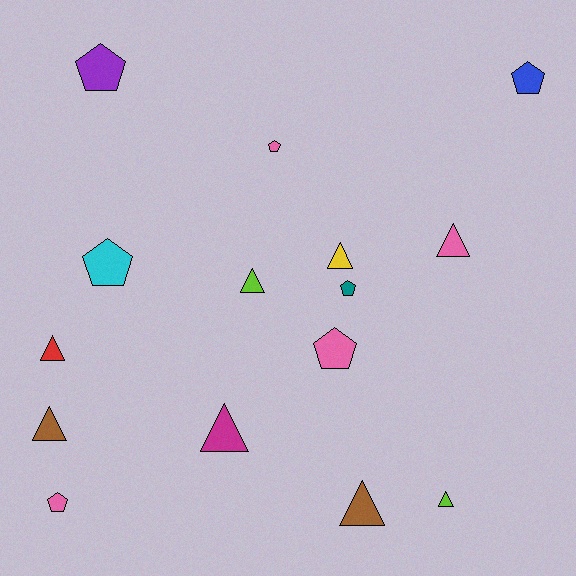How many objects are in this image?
There are 15 objects.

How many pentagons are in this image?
There are 7 pentagons.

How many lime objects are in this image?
There are 2 lime objects.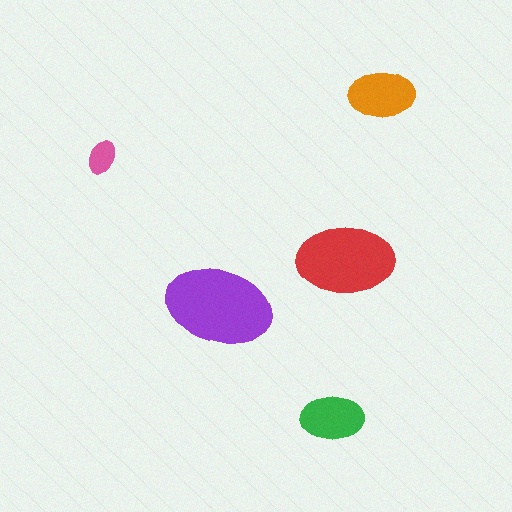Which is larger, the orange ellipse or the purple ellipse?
The purple one.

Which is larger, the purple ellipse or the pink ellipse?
The purple one.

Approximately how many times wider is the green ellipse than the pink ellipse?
About 2 times wider.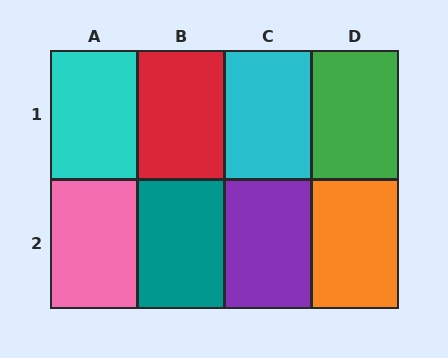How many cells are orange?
1 cell is orange.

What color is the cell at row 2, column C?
Purple.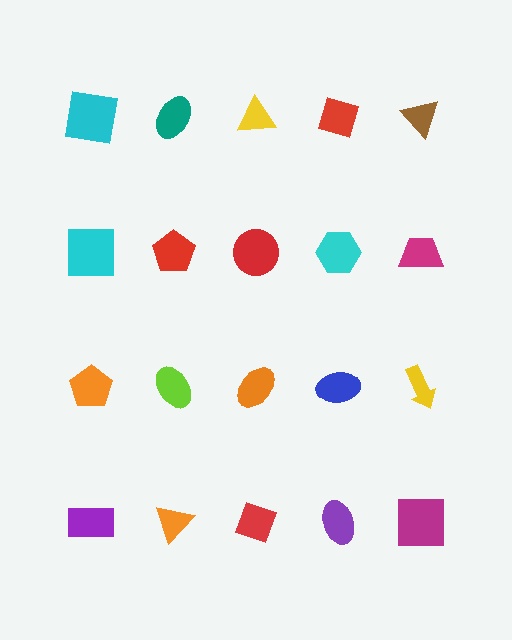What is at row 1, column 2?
A teal ellipse.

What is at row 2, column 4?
A cyan hexagon.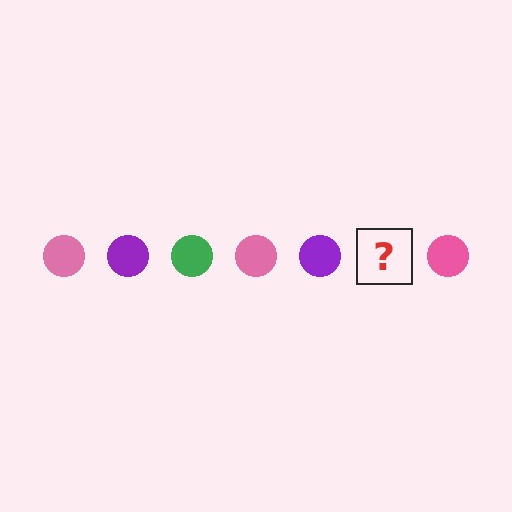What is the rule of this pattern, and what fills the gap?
The rule is that the pattern cycles through pink, purple, green circles. The gap should be filled with a green circle.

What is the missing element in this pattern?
The missing element is a green circle.